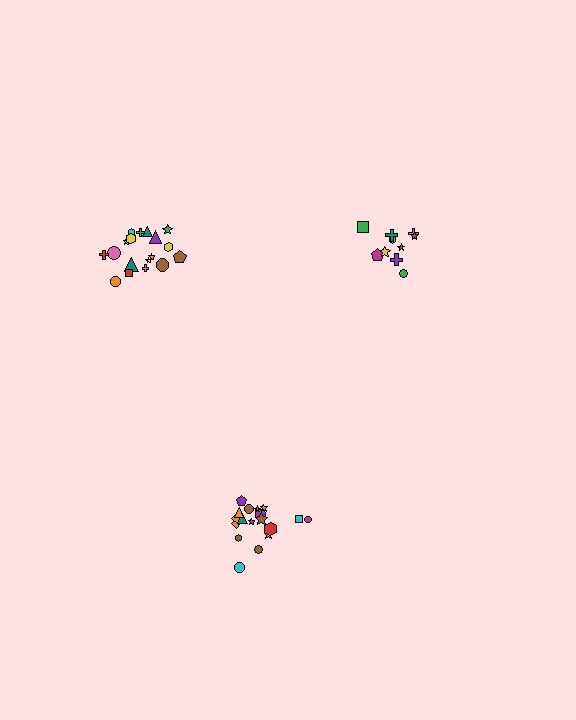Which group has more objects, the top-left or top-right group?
The top-left group.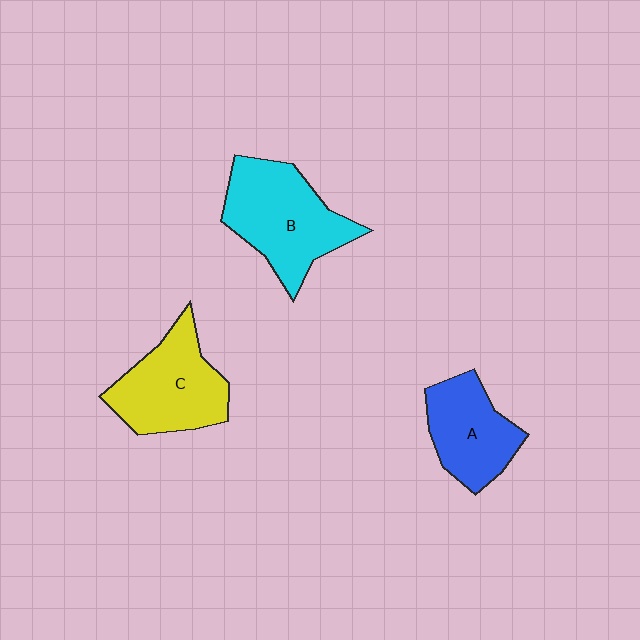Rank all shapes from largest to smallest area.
From largest to smallest: B (cyan), C (yellow), A (blue).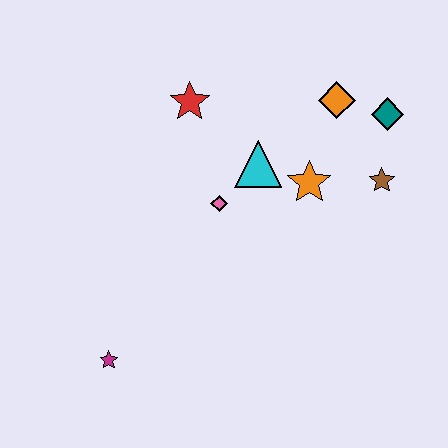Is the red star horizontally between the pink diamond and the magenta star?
Yes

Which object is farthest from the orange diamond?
The magenta star is farthest from the orange diamond.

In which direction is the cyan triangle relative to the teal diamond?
The cyan triangle is to the left of the teal diamond.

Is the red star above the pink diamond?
Yes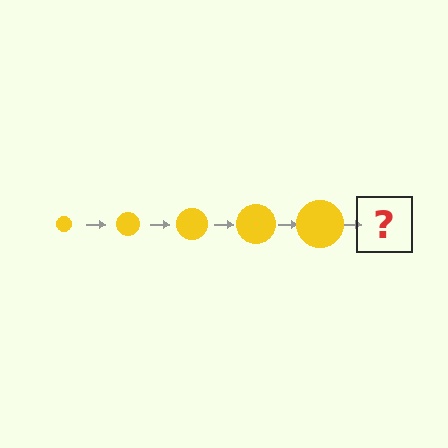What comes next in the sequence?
The next element should be a yellow circle, larger than the previous one.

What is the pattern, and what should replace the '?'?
The pattern is that the circle gets progressively larger each step. The '?' should be a yellow circle, larger than the previous one.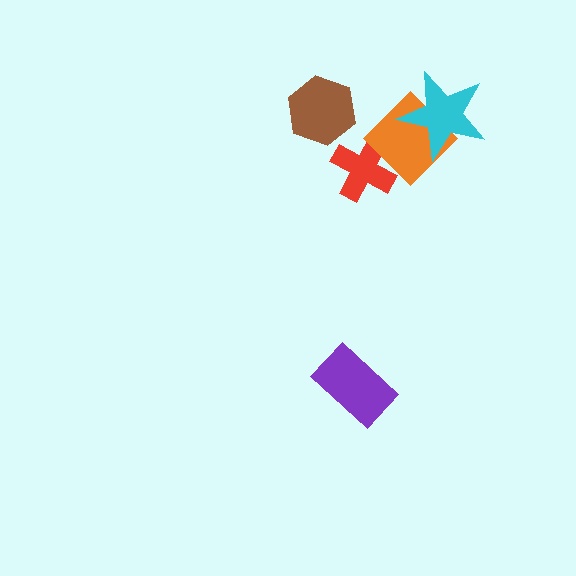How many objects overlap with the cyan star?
1 object overlaps with the cyan star.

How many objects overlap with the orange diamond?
2 objects overlap with the orange diamond.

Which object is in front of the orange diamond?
The cyan star is in front of the orange diamond.